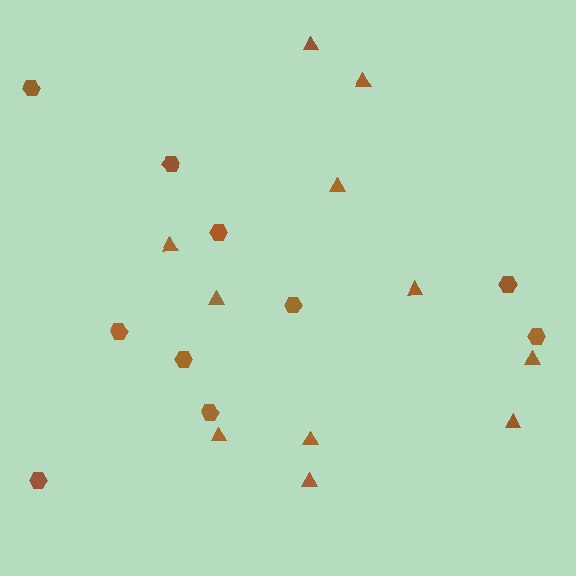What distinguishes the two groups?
There are 2 groups: one group of triangles (11) and one group of hexagons (10).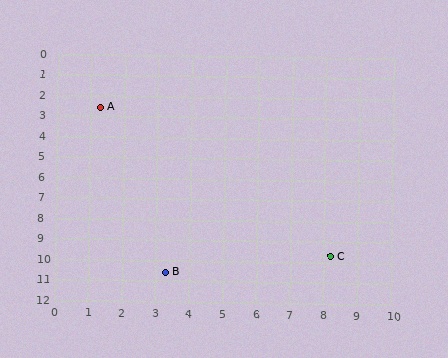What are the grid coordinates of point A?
Point A is at approximately (1.3, 2.6).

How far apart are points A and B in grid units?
Points A and B are about 8.2 grid units apart.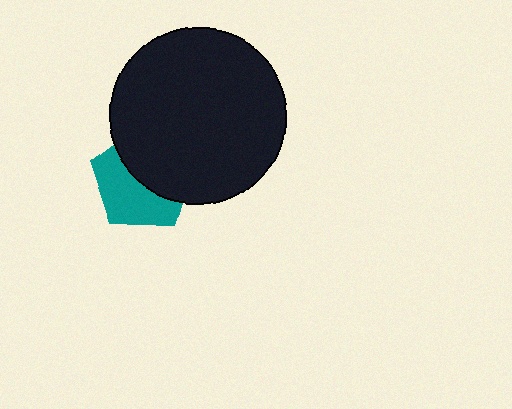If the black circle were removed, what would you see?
You would see the complete teal pentagon.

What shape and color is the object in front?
The object in front is a black circle.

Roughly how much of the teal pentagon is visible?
About half of it is visible (roughly 50%).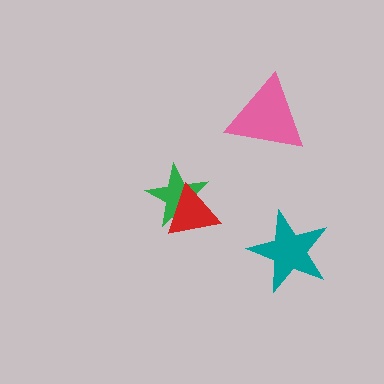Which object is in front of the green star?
The red triangle is in front of the green star.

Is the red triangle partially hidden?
No, no other shape covers it.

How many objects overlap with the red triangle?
1 object overlaps with the red triangle.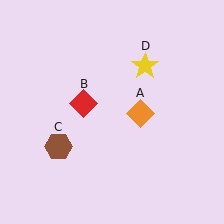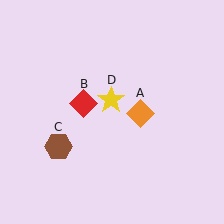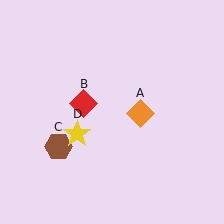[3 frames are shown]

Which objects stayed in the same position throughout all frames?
Orange diamond (object A) and red diamond (object B) and brown hexagon (object C) remained stationary.